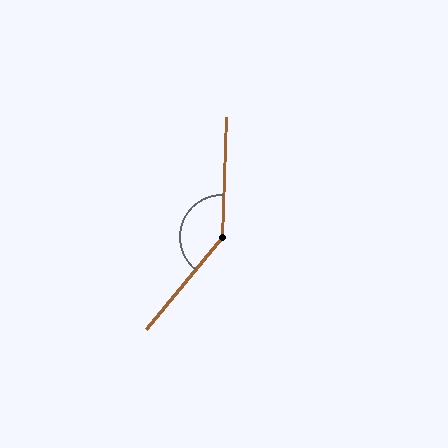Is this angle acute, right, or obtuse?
It is obtuse.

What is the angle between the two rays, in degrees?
Approximately 142 degrees.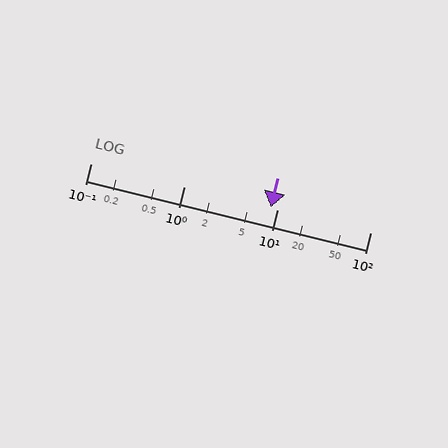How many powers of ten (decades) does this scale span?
The scale spans 3 decades, from 0.1 to 100.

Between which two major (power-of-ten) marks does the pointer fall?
The pointer is between 1 and 10.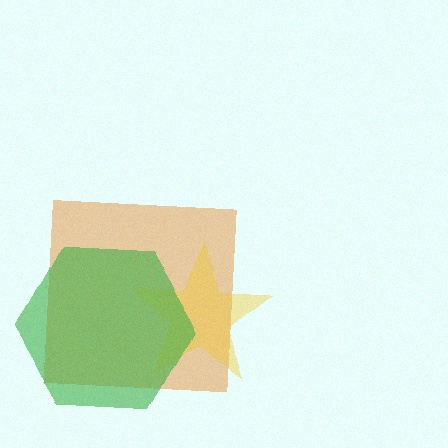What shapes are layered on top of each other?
The layered shapes are: an orange square, a yellow star, a green hexagon.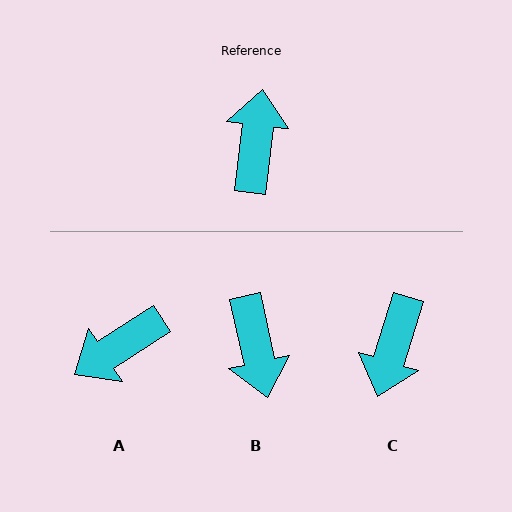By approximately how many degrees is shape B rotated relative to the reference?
Approximately 161 degrees clockwise.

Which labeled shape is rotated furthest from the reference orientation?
C, about 169 degrees away.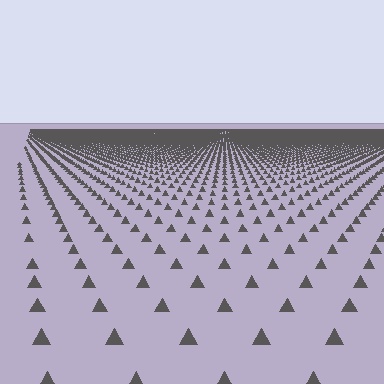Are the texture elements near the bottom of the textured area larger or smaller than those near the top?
Larger. Near the bottom, elements are closer to the viewer and appear at a bigger on-screen size.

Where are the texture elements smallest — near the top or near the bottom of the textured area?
Near the top.